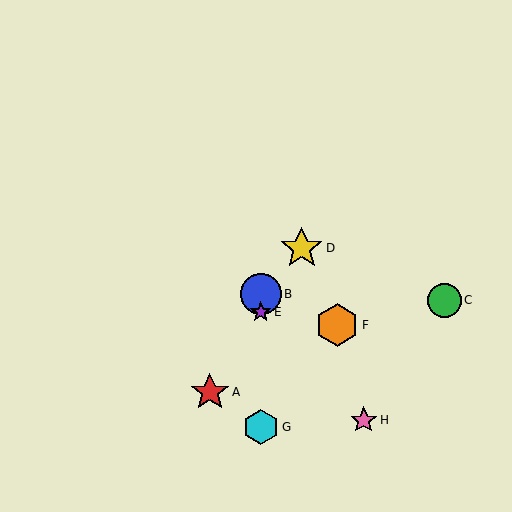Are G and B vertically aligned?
Yes, both are at x≈261.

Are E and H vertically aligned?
No, E is at x≈261 and H is at x≈364.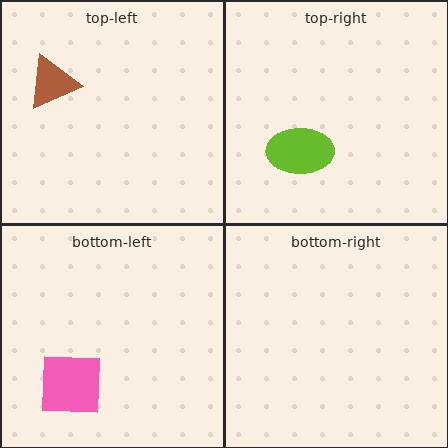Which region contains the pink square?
The bottom-left region.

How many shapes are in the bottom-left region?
1.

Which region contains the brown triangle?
The top-left region.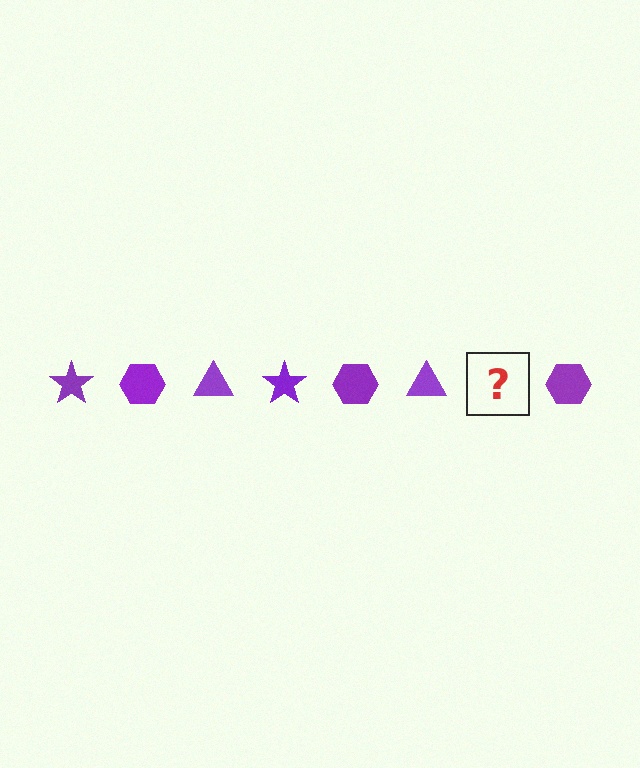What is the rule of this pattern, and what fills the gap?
The rule is that the pattern cycles through star, hexagon, triangle shapes in purple. The gap should be filled with a purple star.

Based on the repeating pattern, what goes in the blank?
The blank should be a purple star.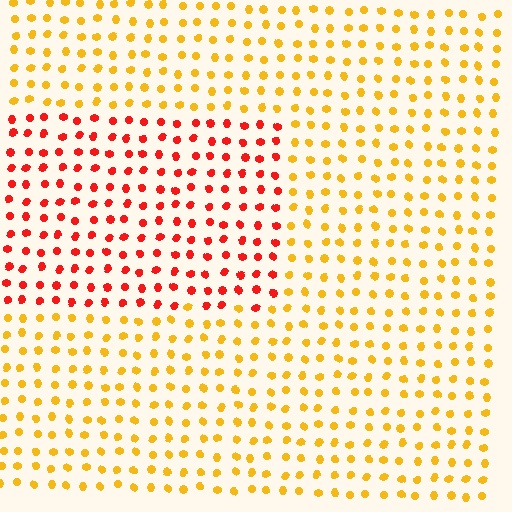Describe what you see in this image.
The image is filled with small yellow elements in a uniform arrangement. A rectangle-shaped region is visible where the elements are tinted to a slightly different hue, forming a subtle color boundary.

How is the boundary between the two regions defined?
The boundary is defined purely by a slight shift in hue (about 45 degrees). Spacing, size, and orientation are identical on both sides.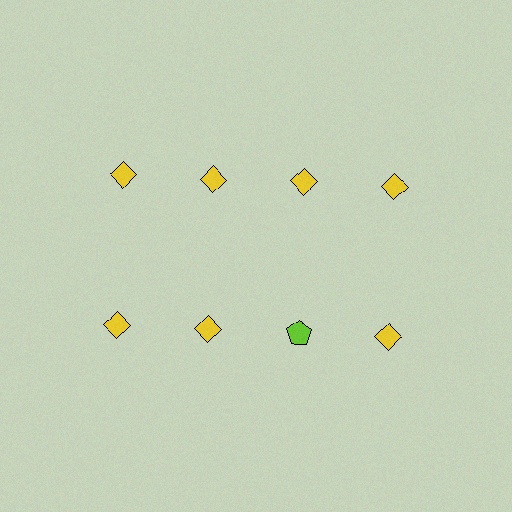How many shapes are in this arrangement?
There are 8 shapes arranged in a grid pattern.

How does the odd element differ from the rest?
It differs in both color (lime instead of yellow) and shape (pentagon instead of diamond).